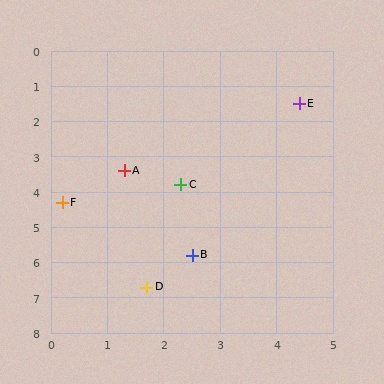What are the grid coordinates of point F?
Point F is at approximately (0.2, 4.3).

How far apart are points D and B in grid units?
Points D and B are about 1.2 grid units apart.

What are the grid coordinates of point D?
Point D is at approximately (1.7, 6.7).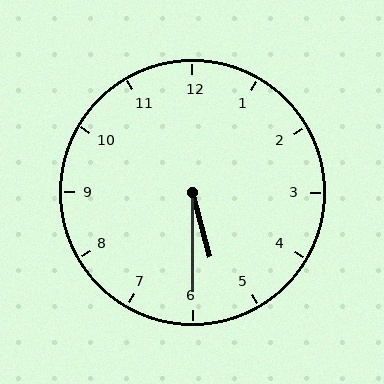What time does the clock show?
5:30.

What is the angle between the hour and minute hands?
Approximately 15 degrees.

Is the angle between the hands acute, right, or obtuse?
It is acute.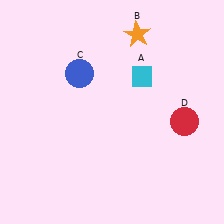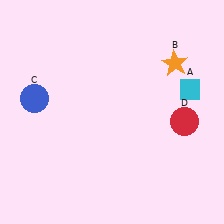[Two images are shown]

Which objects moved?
The objects that moved are: the cyan diamond (A), the orange star (B), the blue circle (C).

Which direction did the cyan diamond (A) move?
The cyan diamond (A) moved right.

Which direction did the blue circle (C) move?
The blue circle (C) moved left.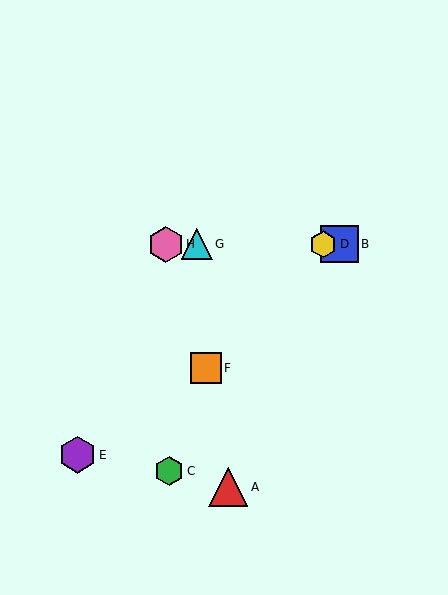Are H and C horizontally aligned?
No, H is at y≈244 and C is at y≈471.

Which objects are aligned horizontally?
Objects B, D, G, H are aligned horizontally.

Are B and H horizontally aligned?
Yes, both are at y≈244.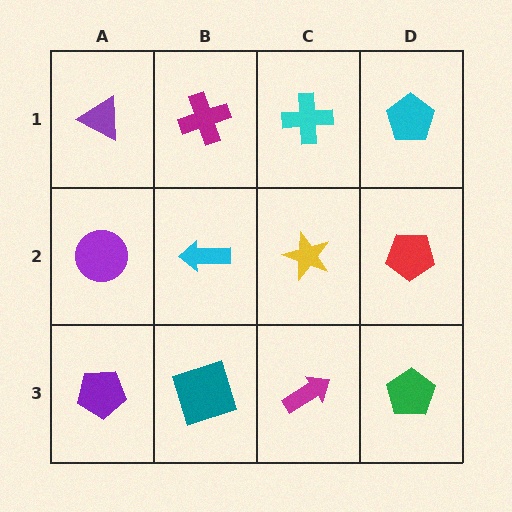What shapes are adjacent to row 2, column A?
A purple triangle (row 1, column A), a purple pentagon (row 3, column A), a cyan arrow (row 2, column B).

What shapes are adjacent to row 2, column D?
A cyan pentagon (row 1, column D), a green pentagon (row 3, column D), a yellow star (row 2, column C).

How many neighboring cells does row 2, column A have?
3.